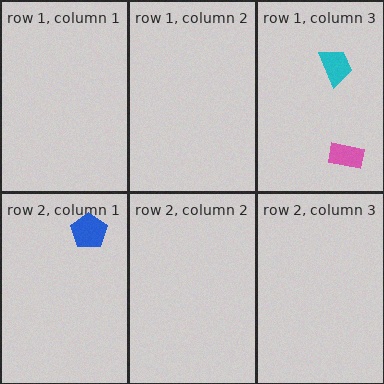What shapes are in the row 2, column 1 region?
The blue pentagon.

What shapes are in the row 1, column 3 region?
The cyan trapezoid, the pink rectangle.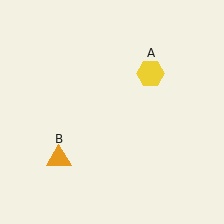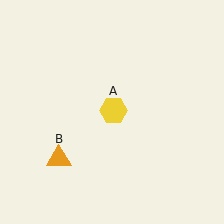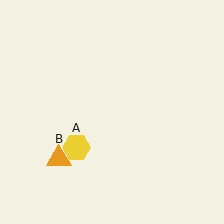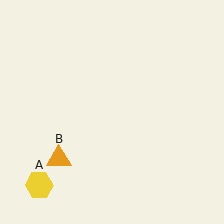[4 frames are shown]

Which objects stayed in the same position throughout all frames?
Orange triangle (object B) remained stationary.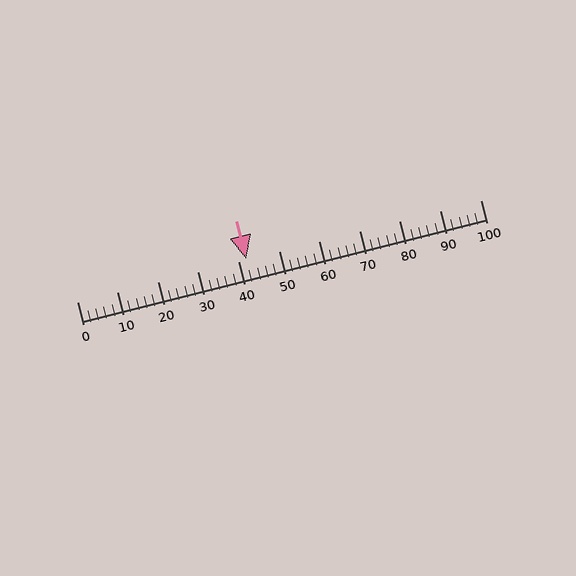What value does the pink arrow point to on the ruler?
The pink arrow points to approximately 42.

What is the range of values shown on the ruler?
The ruler shows values from 0 to 100.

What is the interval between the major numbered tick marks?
The major tick marks are spaced 10 units apart.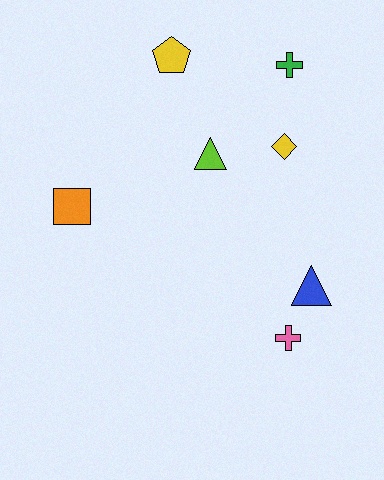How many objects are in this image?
There are 7 objects.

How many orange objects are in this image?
There is 1 orange object.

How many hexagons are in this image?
There are no hexagons.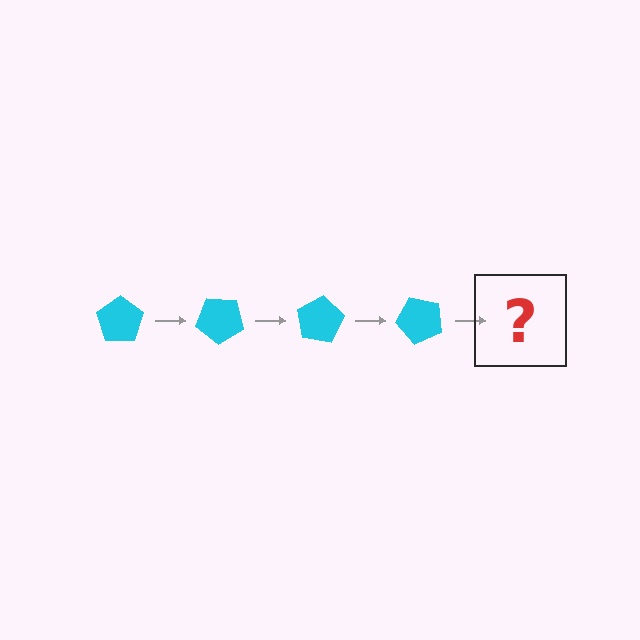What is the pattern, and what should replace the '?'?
The pattern is that the pentagon rotates 40 degrees each step. The '?' should be a cyan pentagon rotated 160 degrees.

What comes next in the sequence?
The next element should be a cyan pentagon rotated 160 degrees.